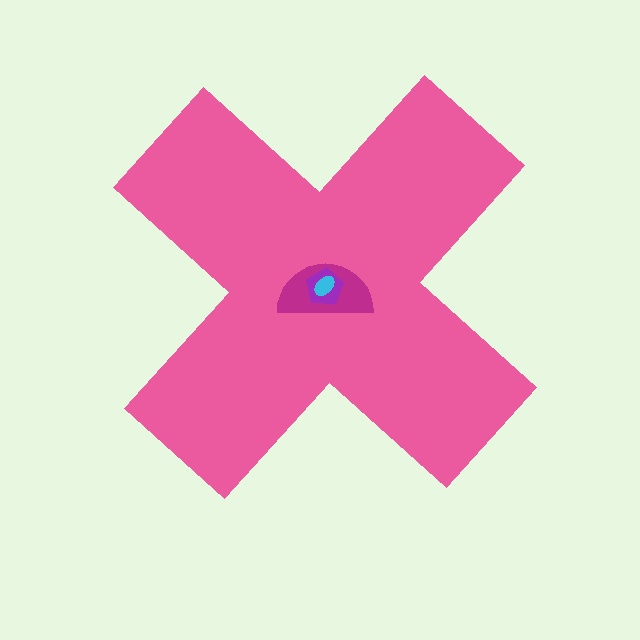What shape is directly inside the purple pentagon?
The cyan ellipse.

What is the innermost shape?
The cyan ellipse.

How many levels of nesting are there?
4.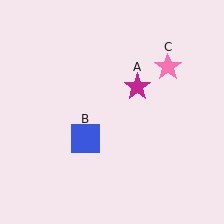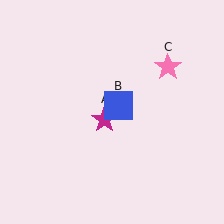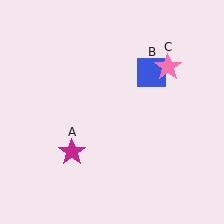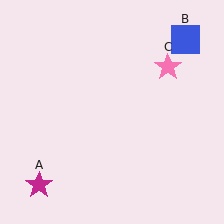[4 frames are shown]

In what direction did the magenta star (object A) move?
The magenta star (object A) moved down and to the left.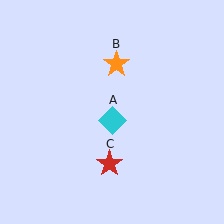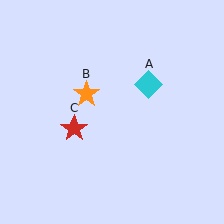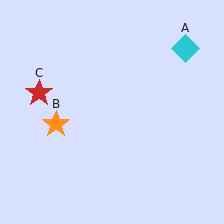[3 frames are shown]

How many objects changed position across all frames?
3 objects changed position: cyan diamond (object A), orange star (object B), red star (object C).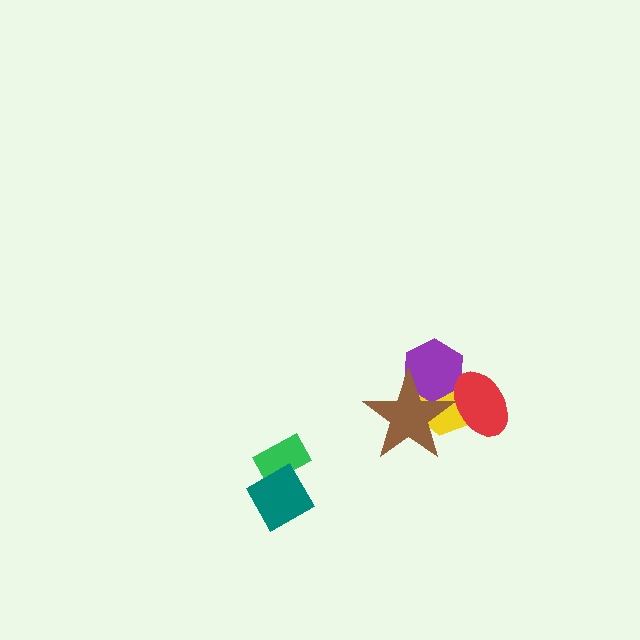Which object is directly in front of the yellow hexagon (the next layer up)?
The purple hexagon is directly in front of the yellow hexagon.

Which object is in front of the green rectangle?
The teal diamond is in front of the green rectangle.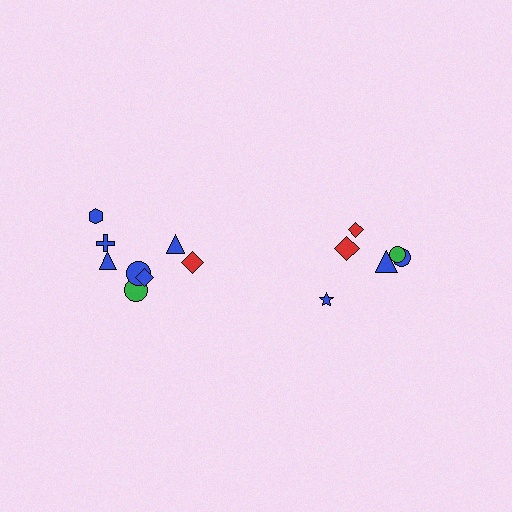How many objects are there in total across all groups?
There are 14 objects.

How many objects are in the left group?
There are 8 objects.